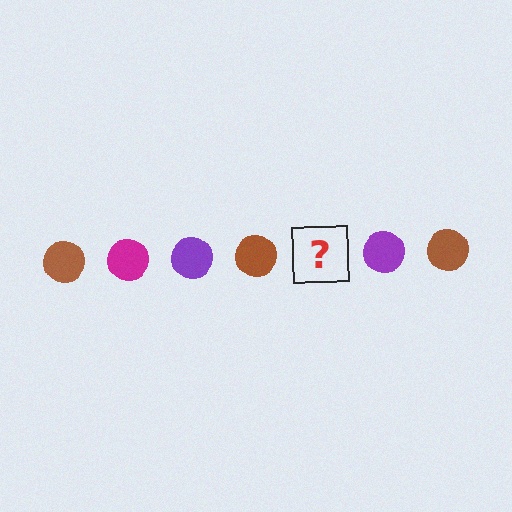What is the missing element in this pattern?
The missing element is a magenta circle.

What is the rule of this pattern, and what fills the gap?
The rule is that the pattern cycles through brown, magenta, purple circles. The gap should be filled with a magenta circle.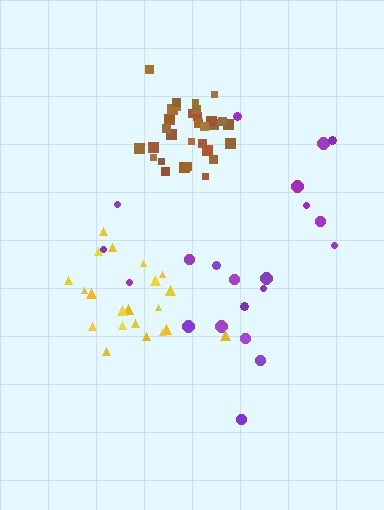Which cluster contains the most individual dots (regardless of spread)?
Brown (31).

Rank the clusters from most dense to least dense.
brown, yellow, purple.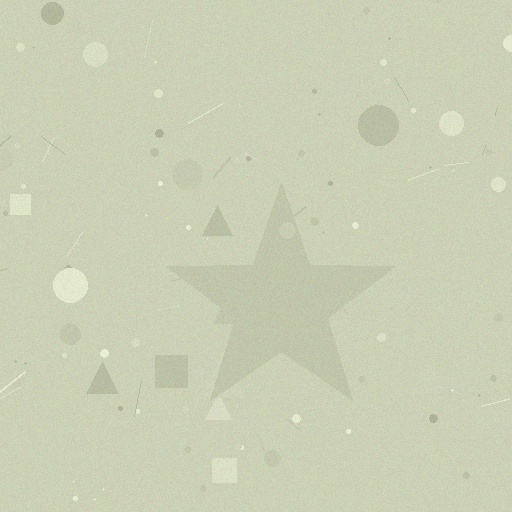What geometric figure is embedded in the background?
A star is embedded in the background.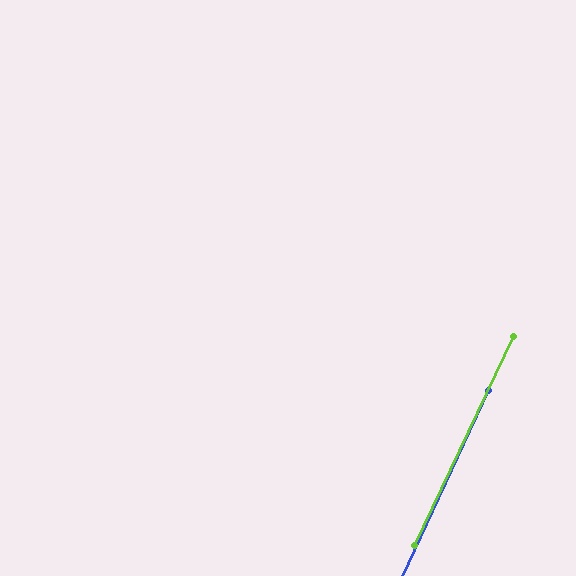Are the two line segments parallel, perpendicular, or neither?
Parallel — their directions differ by only 0.4°.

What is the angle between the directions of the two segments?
Approximately 0 degrees.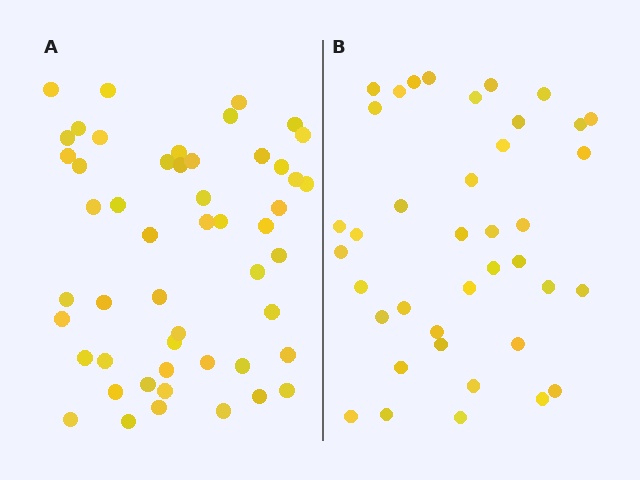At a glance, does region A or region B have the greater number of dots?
Region A (the left region) has more dots.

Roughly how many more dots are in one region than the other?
Region A has roughly 12 or so more dots than region B.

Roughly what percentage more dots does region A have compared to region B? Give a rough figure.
About 30% more.